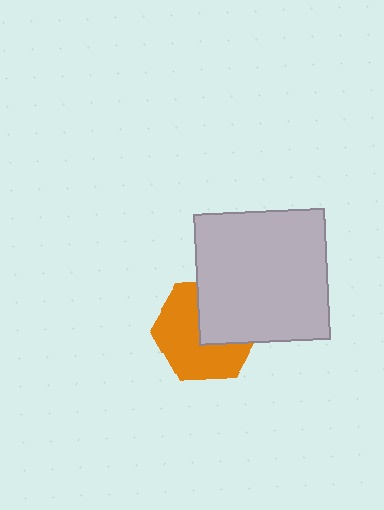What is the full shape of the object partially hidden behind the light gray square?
The partially hidden object is an orange hexagon.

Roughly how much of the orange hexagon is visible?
About half of it is visible (roughly 60%).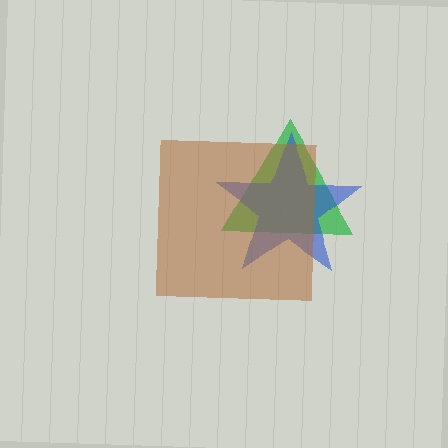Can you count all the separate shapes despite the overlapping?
Yes, there are 3 separate shapes.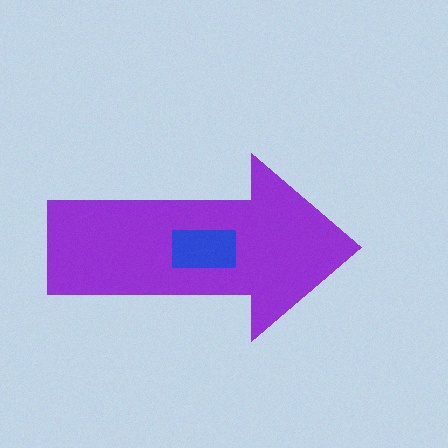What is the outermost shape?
The purple arrow.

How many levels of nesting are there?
2.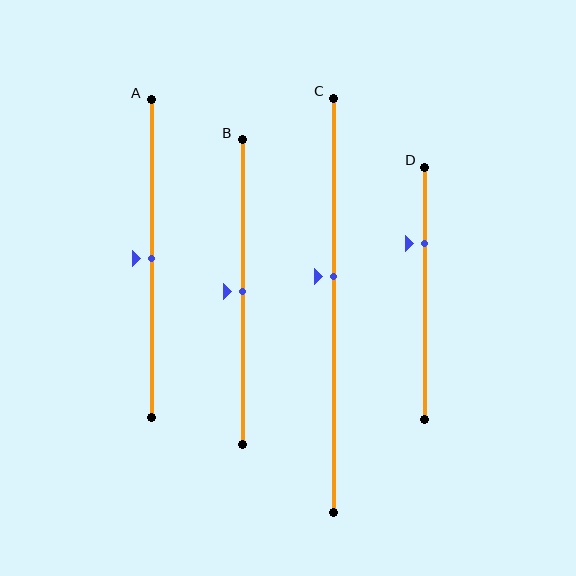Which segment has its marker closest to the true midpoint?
Segment A has its marker closest to the true midpoint.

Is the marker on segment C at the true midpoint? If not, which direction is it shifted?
No, the marker on segment C is shifted upward by about 7% of the segment length.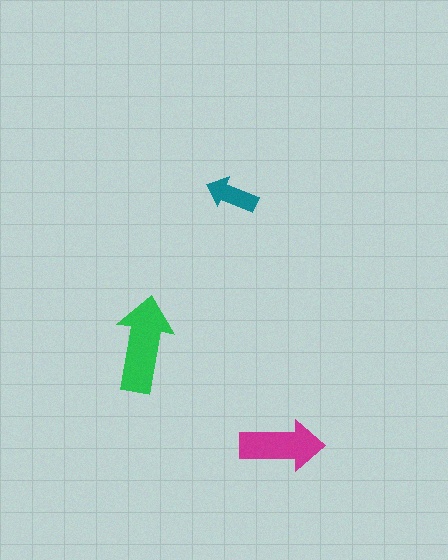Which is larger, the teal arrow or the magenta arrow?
The magenta one.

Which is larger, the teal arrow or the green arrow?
The green one.